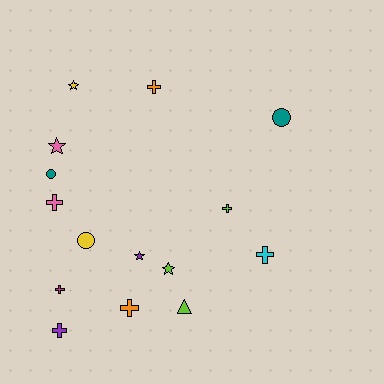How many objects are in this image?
There are 15 objects.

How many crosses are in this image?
There are 7 crosses.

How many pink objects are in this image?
There are 2 pink objects.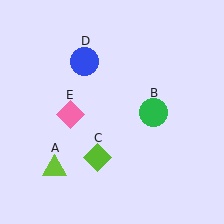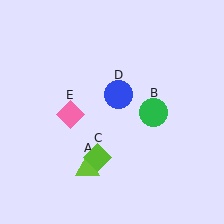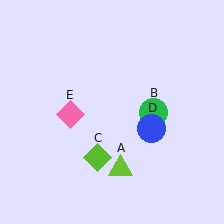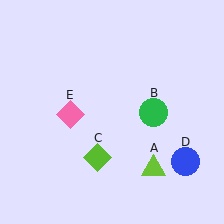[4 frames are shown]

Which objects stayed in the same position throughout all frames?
Green circle (object B) and lime diamond (object C) and pink diamond (object E) remained stationary.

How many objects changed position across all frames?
2 objects changed position: lime triangle (object A), blue circle (object D).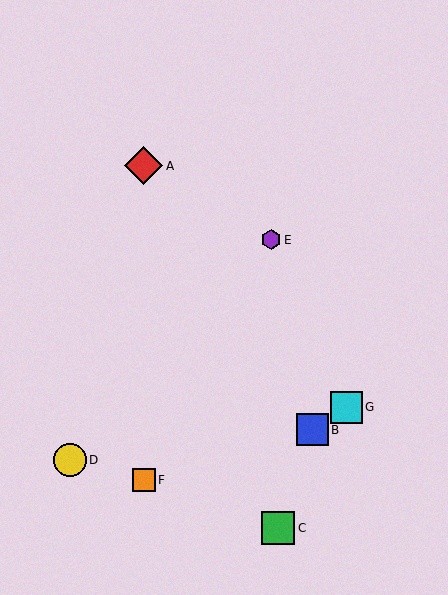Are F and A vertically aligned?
Yes, both are at x≈144.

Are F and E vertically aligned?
No, F is at x≈144 and E is at x≈271.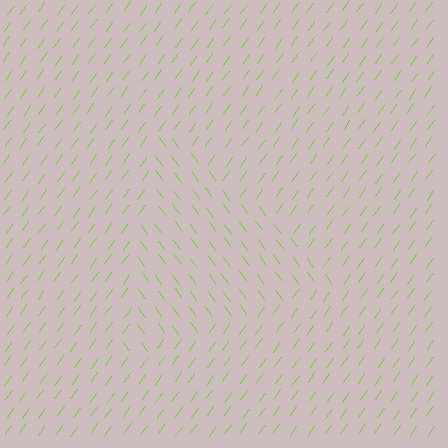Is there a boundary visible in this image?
Yes, there is a texture boundary formed by a change in line orientation.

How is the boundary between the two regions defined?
The boundary is defined purely by a change in line orientation (approximately 72 degrees difference). All lines are the same color and thickness.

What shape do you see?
I see a triangle.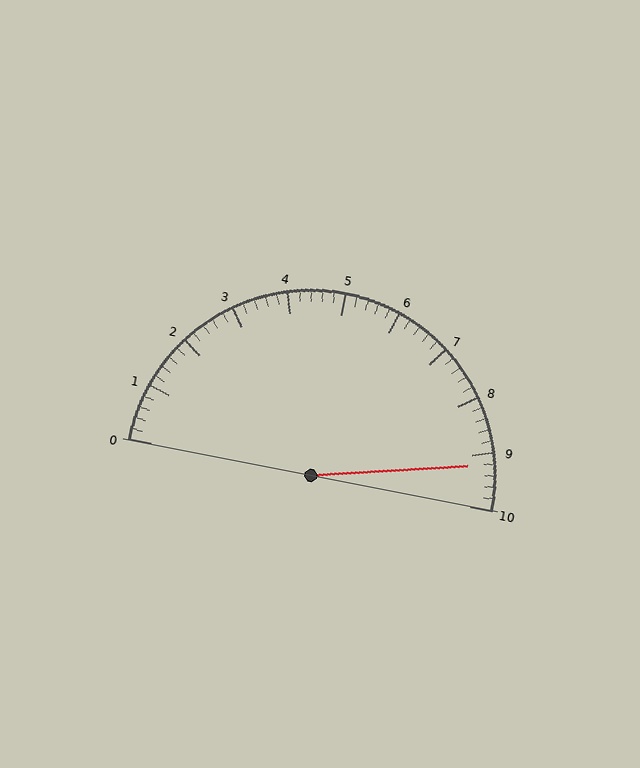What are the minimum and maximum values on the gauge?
The gauge ranges from 0 to 10.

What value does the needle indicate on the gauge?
The needle indicates approximately 9.2.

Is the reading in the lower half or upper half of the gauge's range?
The reading is in the upper half of the range (0 to 10).